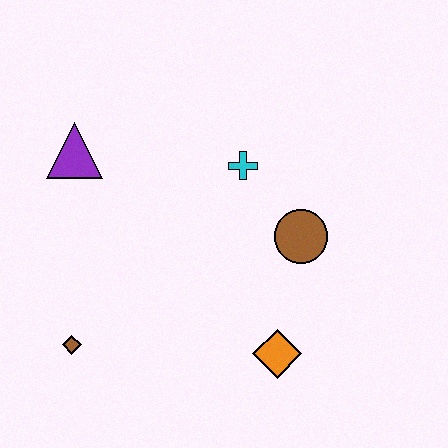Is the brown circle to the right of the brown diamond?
Yes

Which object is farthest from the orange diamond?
The purple triangle is farthest from the orange diamond.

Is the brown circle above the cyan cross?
No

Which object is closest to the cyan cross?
The brown circle is closest to the cyan cross.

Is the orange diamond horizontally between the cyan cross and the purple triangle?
No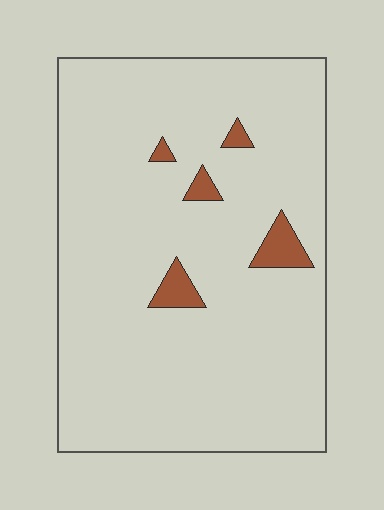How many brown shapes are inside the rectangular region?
5.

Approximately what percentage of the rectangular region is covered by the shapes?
Approximately 5%.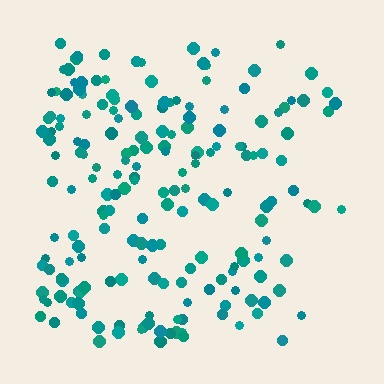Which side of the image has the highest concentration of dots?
The left.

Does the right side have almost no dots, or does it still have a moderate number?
Still a moderate number, just noticeably fewer than the left.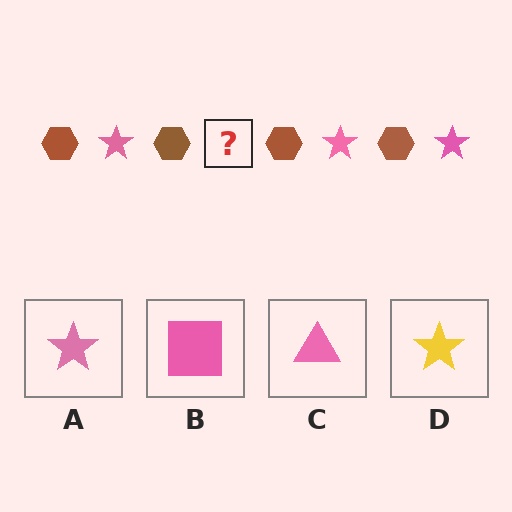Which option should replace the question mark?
Option A.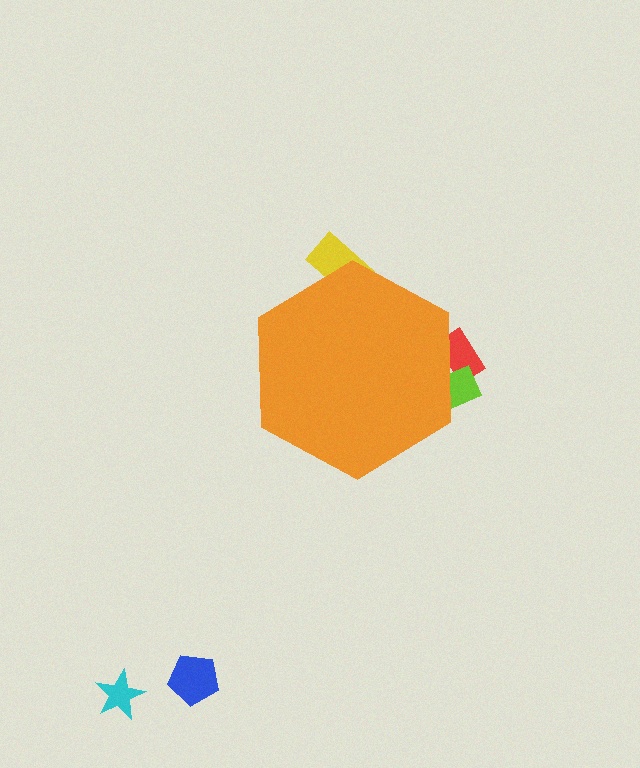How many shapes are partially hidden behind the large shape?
3 shapes are partially hidden.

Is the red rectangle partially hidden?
Yes, the red rectangle is partially hidden behind the orange hexagon.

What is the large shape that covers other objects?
An orange hexagon.